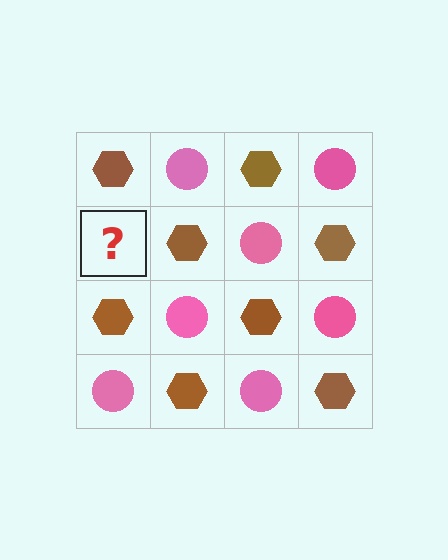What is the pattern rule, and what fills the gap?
The rule is that it alternates brown hexagon and pink circle in a checkerboard pattern. The gap should be filled with a pink circle.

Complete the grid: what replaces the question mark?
The question mark should be replaced with a pink circle.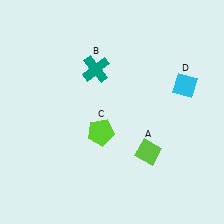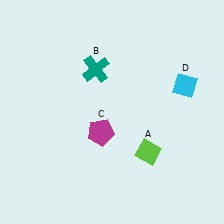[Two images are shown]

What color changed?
The pentagon (C) changed from lime in Image 1 to magenta in Image 2.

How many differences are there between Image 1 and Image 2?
There is 1 difference between the two images.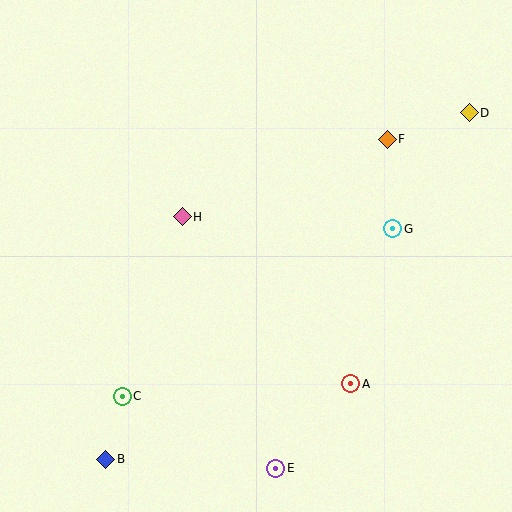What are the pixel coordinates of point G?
Point G is at (393, 229).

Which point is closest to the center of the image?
Point H at (182, 217) is closest to the center.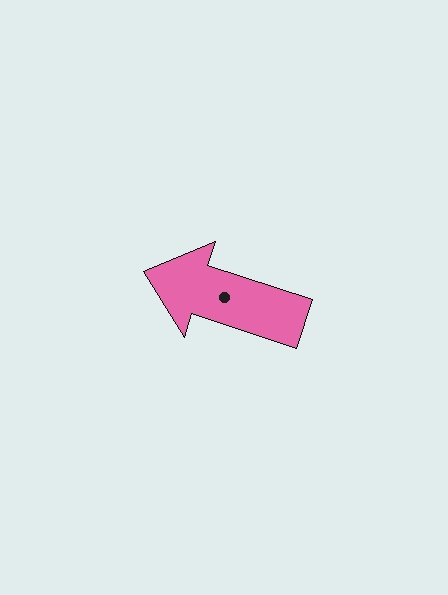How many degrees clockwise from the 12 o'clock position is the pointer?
Approximately 288 degrees.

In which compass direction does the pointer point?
West.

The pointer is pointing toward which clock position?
Roughly 10 o'clock.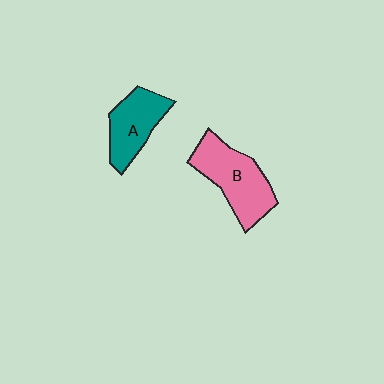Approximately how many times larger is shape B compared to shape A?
Approximately 1.3 times.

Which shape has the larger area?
Shape B (pink).